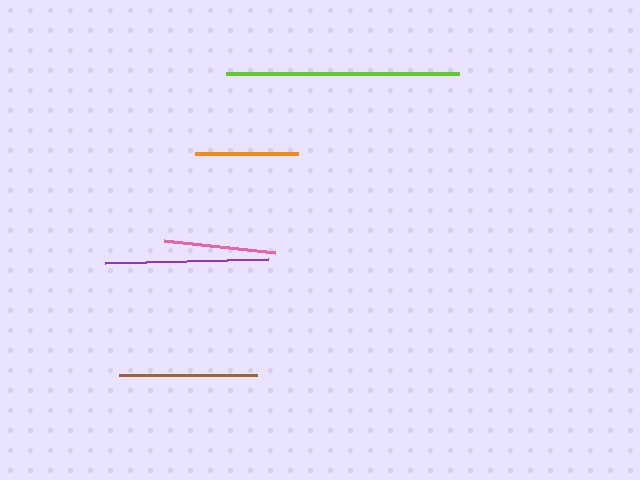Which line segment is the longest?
The lime line is the longest at approximately 233 pixels.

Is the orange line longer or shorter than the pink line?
The pink line is longer than the orange line.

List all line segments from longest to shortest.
From longest to shortest: lime, purple, brown, pink, orange.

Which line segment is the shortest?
The orange line is the shortest at approximately 104 pixels.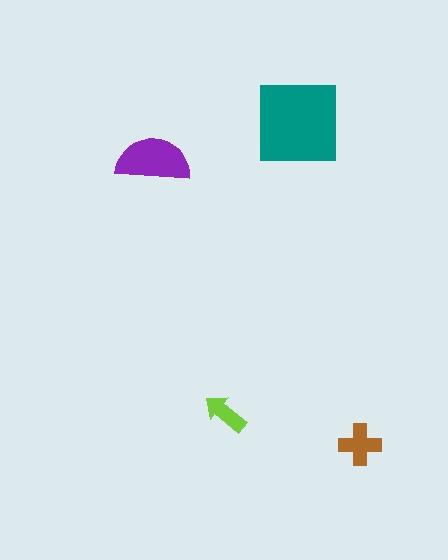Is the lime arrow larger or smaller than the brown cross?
Smaller.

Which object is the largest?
The teal square.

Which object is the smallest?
The lime arrow.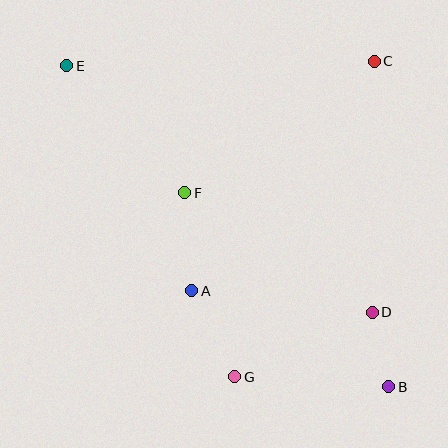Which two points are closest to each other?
Points B and D are closest to each other.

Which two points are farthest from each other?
Points B and E are farthest from each other.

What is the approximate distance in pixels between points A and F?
The distance between A and F is approximately 99 pixels.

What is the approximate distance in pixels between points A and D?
The distance between A and D is approximately 182 pixels.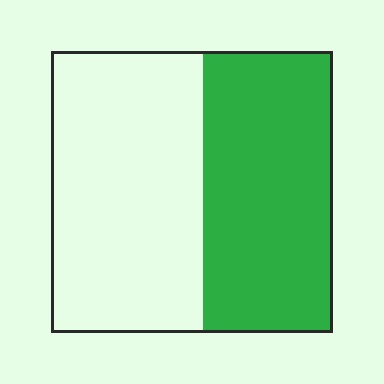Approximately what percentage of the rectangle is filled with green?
Approximately 45%.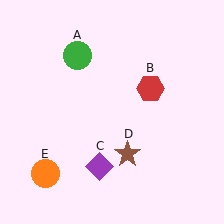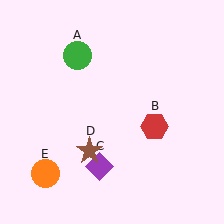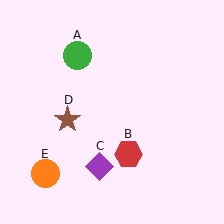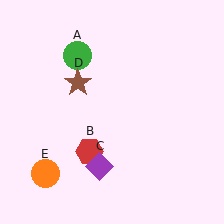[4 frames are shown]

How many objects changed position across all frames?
2 objects changed position: red hexagon (object B), brown star (object D).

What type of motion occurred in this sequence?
The red hexagon (object B), brown star (object D) rotated clockwise around the center of the scene.